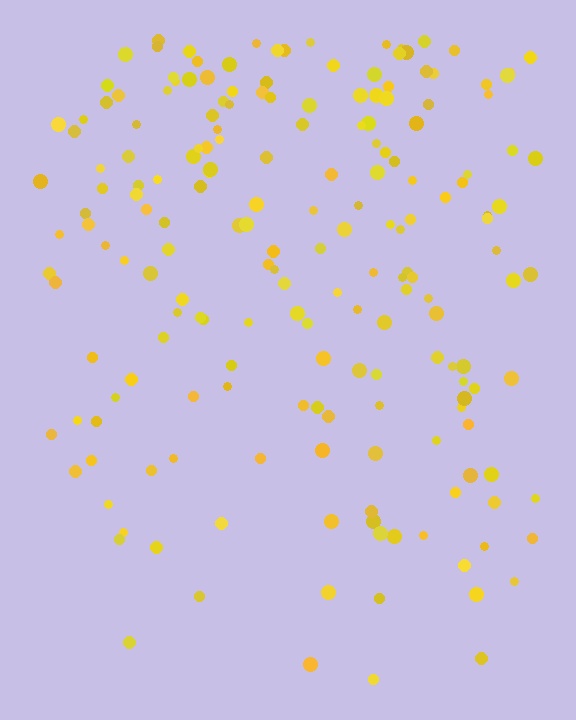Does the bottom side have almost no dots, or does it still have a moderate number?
Still a moderate number, just noticeably fewer than the top.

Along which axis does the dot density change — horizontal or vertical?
Vertical.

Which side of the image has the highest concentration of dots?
The top.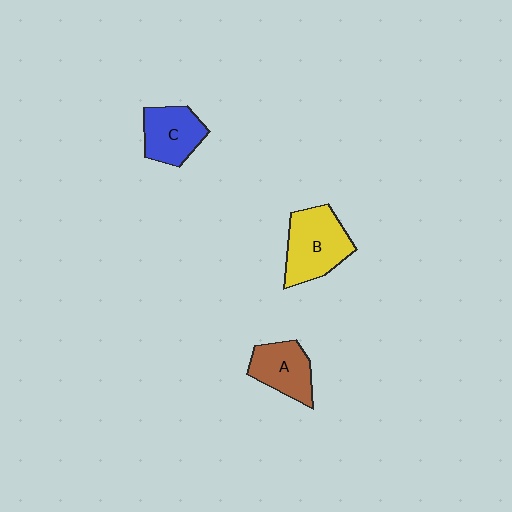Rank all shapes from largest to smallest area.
From largest to smallest: B (yellow), C (blue), A (brown).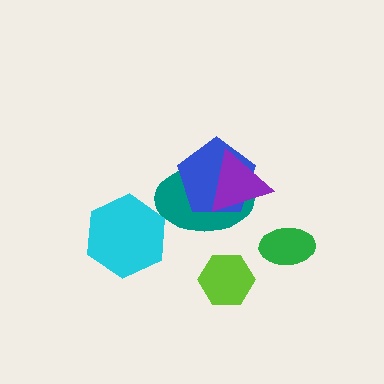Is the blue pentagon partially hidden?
Yes, it is partially covered by another shape.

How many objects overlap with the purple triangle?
2 objects overlap with the purple triangle.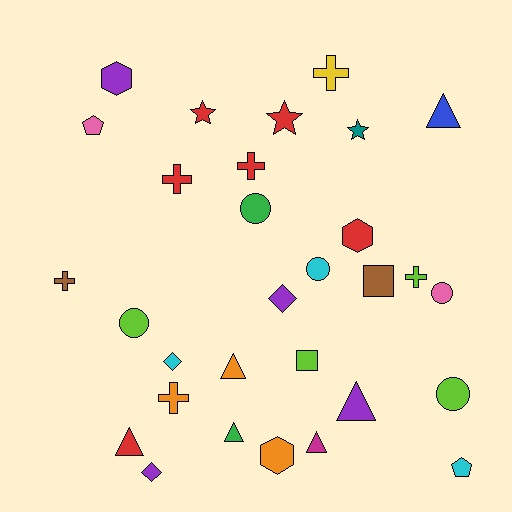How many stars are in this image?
There are 3 stars.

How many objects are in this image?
There are 30 objects.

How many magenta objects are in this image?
There is 1 magenta object.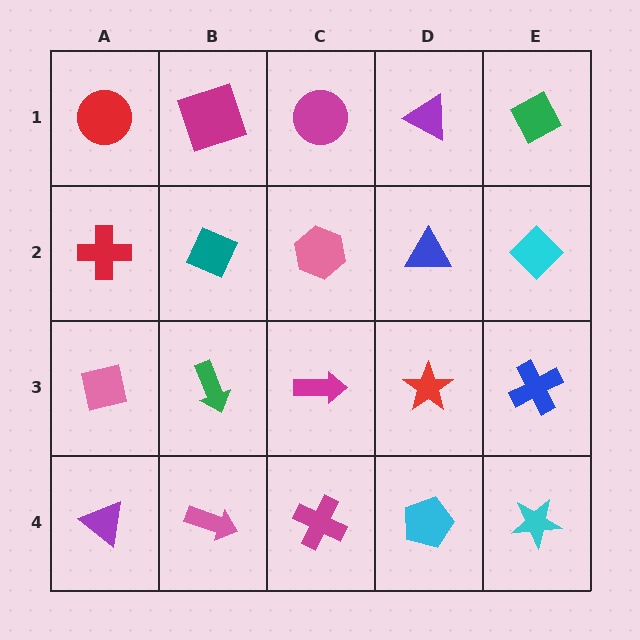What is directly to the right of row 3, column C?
A red star.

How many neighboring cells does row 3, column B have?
4.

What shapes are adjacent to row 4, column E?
A blue cross (row 3, column E), a cyan pentagon (row 4, column D).